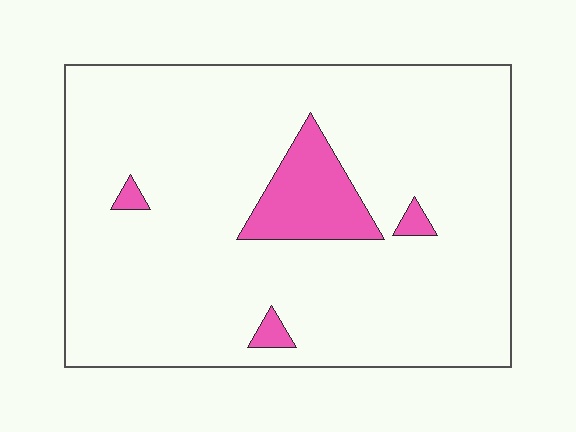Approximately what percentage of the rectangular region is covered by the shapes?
Approximately 10%.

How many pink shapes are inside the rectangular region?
4.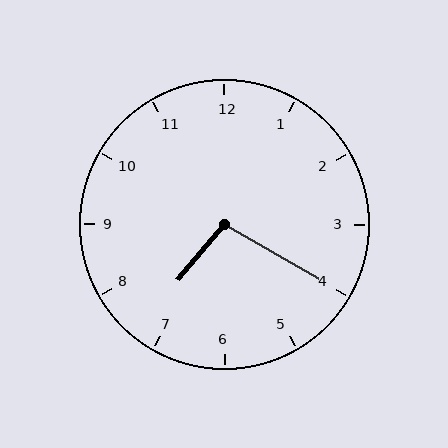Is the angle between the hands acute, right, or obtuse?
It is obtuse.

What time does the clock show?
7:20.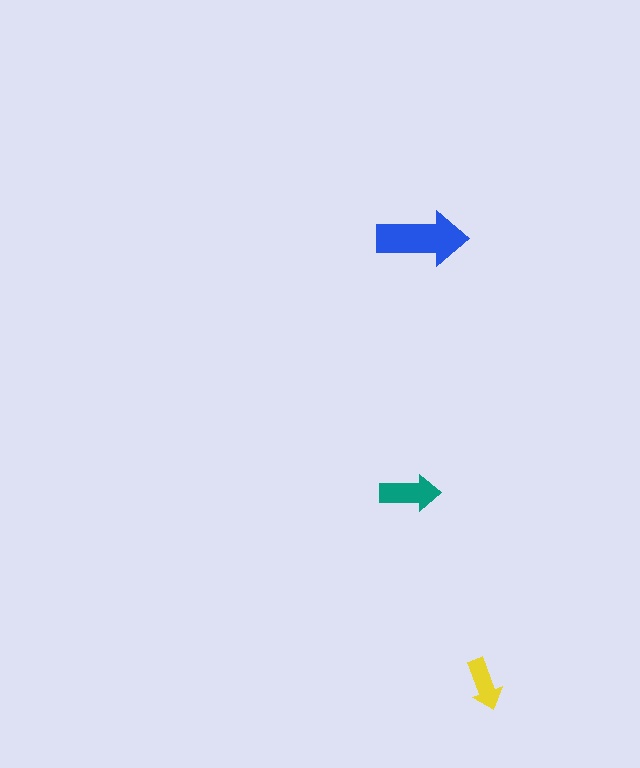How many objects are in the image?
There are 3 objects in the image.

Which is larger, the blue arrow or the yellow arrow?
The blue one.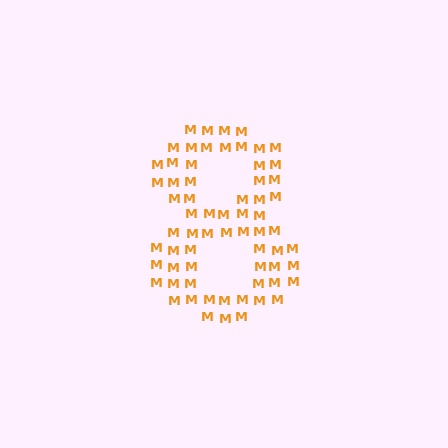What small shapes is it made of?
It is made of small letter M's.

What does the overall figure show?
The overall figure shows the digit 8.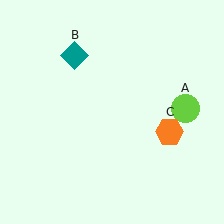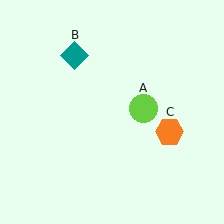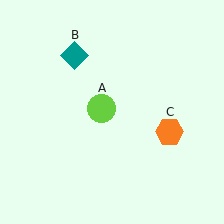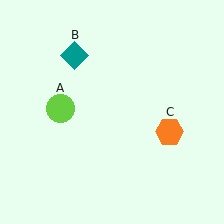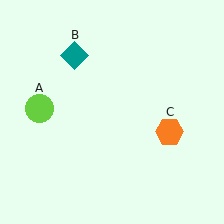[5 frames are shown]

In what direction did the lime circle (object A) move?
The lime circle (object A) moved left.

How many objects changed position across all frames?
1 object changed position: lime circle (object A).